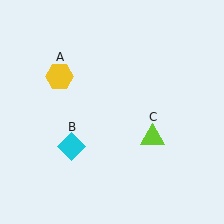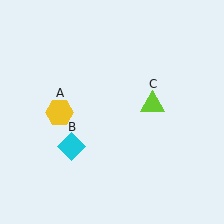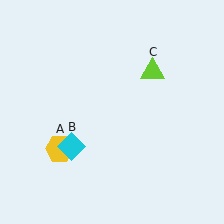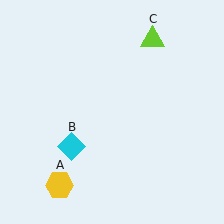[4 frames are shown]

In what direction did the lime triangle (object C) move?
The lime triangle (object C) moved up.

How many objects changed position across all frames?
2 objects changed position: yellow hexagon (object A), lime triangle (object C).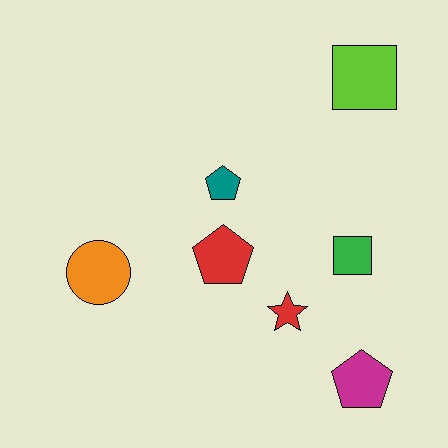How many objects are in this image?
There are 7 objects.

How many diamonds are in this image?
There are no diamonds.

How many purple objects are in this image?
There are no purple objects.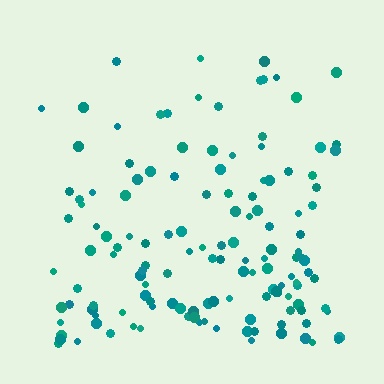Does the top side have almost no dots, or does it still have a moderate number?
Still a moderate number, just noticeably fewer than the bottom.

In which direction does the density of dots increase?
From top to bottom, with the bottom side densest.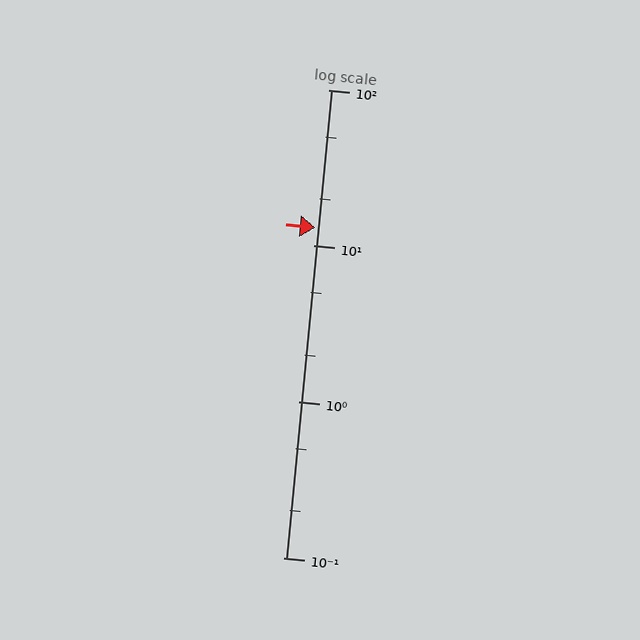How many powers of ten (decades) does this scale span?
The scale spans 3 decades, from 0.1 to 100.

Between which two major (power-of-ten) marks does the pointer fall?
The pointer is between 10 and 100.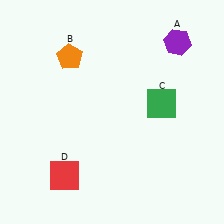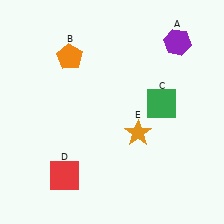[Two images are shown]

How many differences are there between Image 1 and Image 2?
There is 1 difference between the two images.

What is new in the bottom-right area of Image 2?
An orange star (E) was added in the bottom-right area of Image 2.